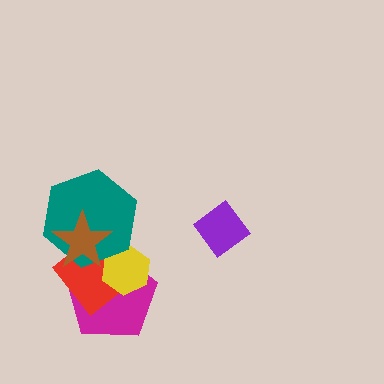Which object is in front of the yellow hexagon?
The teal hexagon is in front of the yellow hexagon.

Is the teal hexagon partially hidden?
Yes, it is partially covered by another shape.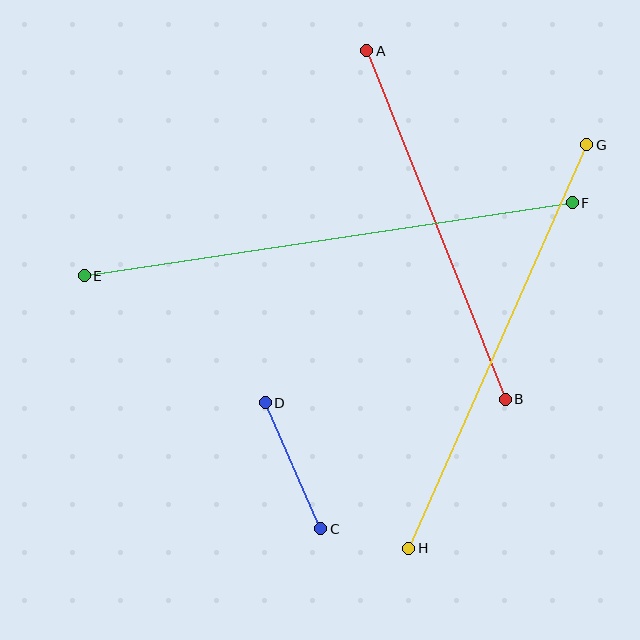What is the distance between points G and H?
The distance is approximately 441 pixels.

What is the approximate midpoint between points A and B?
The midpoint is at approximately (436, 225) pixels.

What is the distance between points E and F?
The distance is approximately 494 pixels.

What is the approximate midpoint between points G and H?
The midpoint is at approximately (498, 347) pixels.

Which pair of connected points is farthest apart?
Points E and F are farthest apart.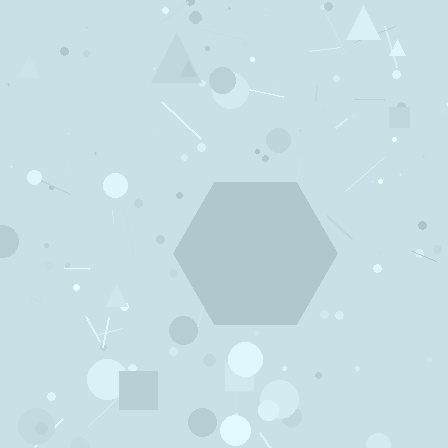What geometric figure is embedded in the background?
A hexagon is embedded in the background.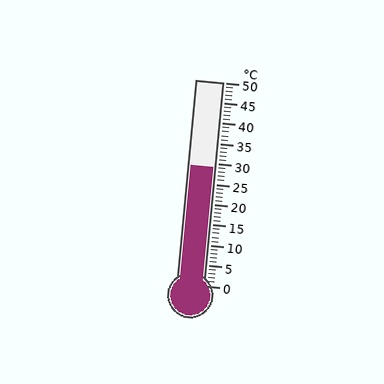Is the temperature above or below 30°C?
The temperature is below 30°C.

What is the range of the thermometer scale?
The thermometer scale ranges from 0°C to 50°C.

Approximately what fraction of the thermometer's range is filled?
The thermometer is filled to approximately 60% of its range.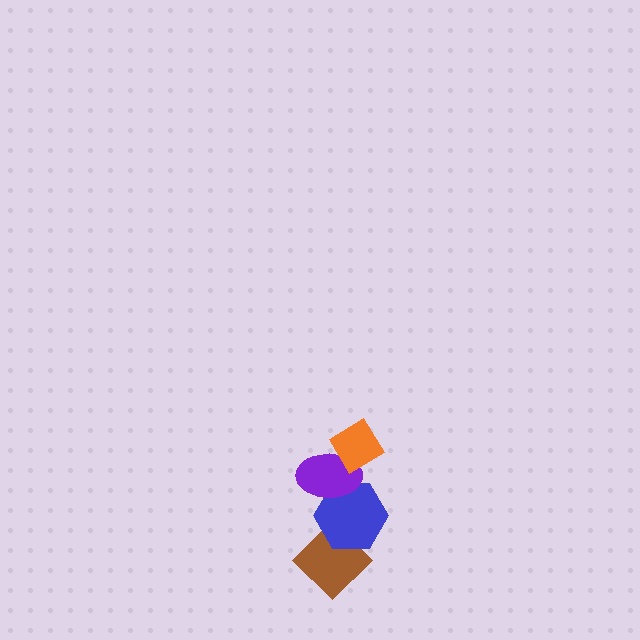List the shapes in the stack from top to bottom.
From top to bottom: the orange diamond, the purple ellipse, the blue hexagon, the brown diamond.